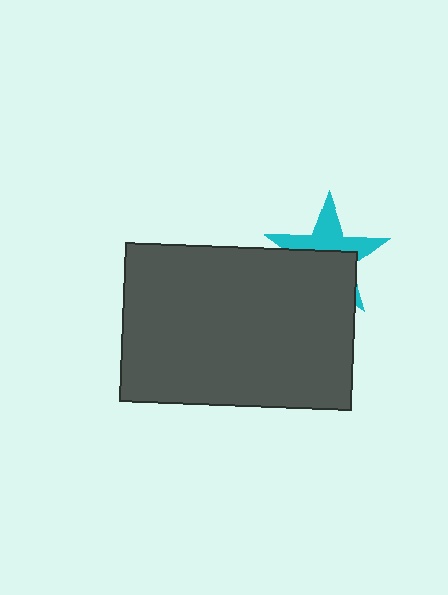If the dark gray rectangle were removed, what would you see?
You would see the complete cyan star.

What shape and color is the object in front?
The object in front is a dark gray rectangle.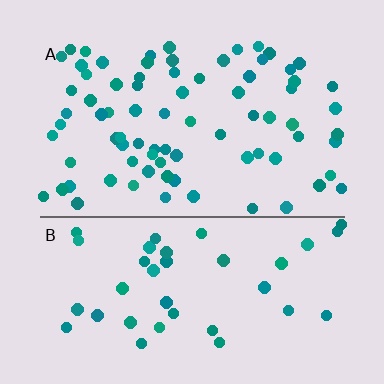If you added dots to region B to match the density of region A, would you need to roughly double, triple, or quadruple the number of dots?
Approximately double.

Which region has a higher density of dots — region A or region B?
A (the top).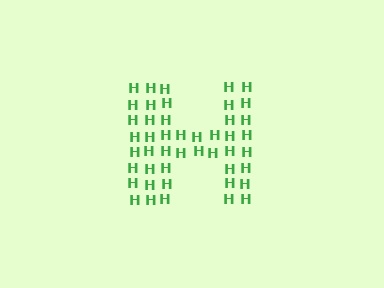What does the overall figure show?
The overall figure shows the letter H.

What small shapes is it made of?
It is made of small letter H's.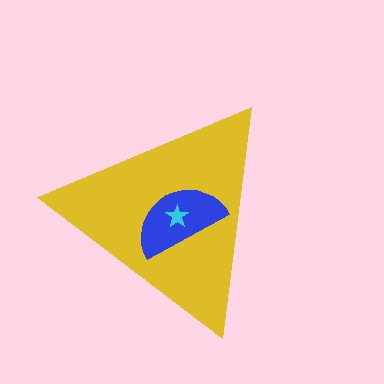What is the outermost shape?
The yellow triangle.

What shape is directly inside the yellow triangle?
The blue semicircle.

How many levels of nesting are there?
3.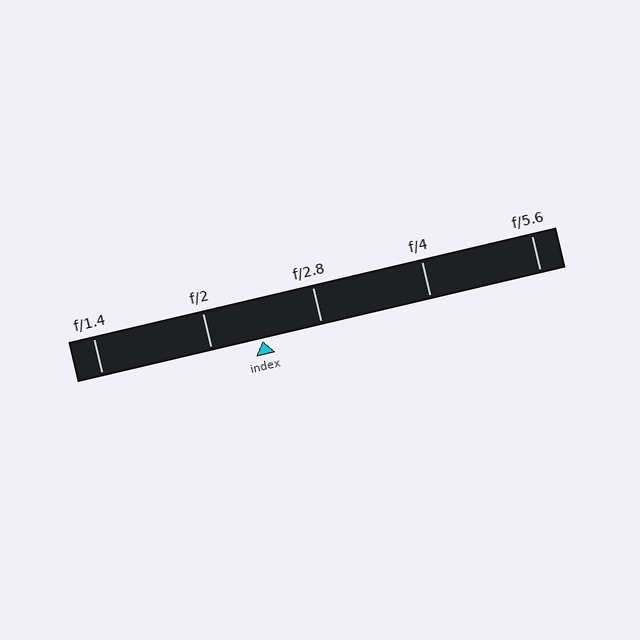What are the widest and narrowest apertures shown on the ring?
The widest aperture shown is f/1.4 and the narrowest is f/5.6.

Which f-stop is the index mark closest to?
The index mark is closest to f/2.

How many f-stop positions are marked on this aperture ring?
There are 5 f-stop positions marked.